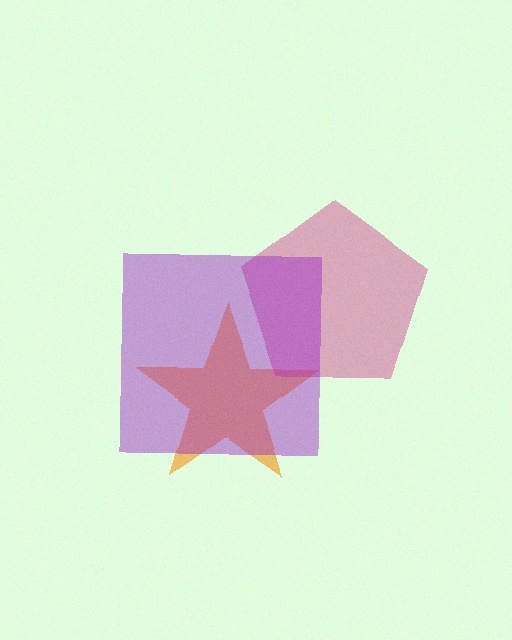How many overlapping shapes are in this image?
There are 3 overlapping shapes in the image.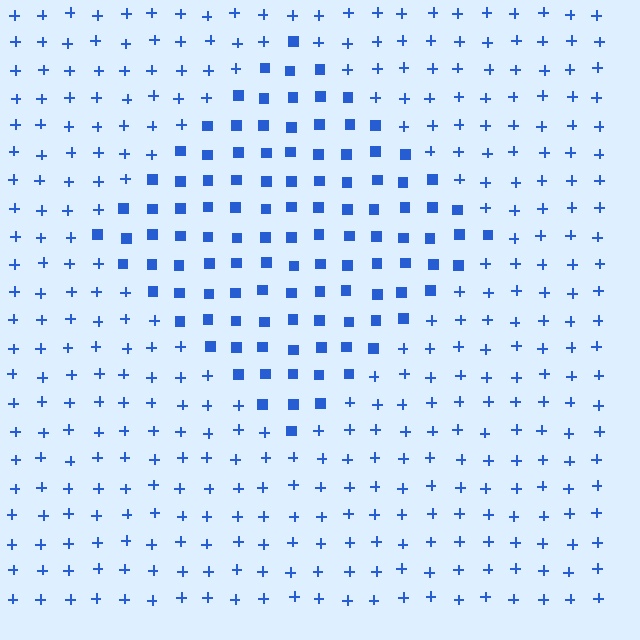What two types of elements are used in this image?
The image uses squares inside the diamond region and plus signs outside it.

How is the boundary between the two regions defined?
The boundary is defined by a change in element shape: squares inside vs. plus signs outside. All elements share the same color and spacing.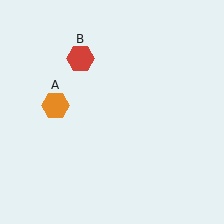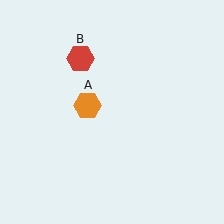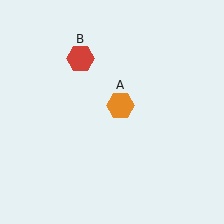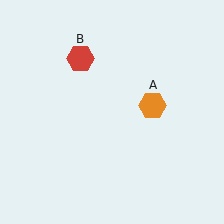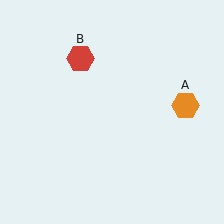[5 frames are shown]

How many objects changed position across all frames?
1 object changed position: orange hexagon (object A).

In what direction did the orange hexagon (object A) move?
The orange hexagon (object A) moved right.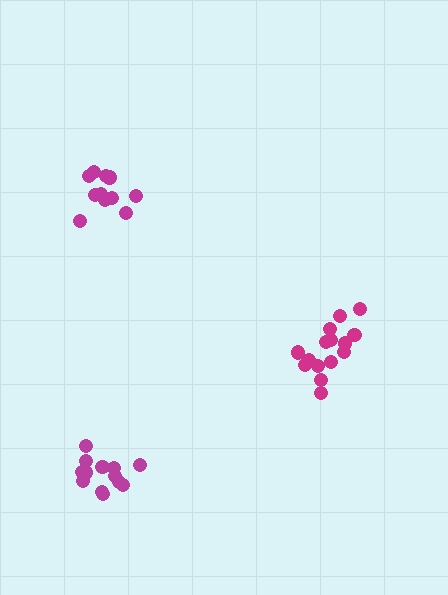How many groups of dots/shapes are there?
There are 3 groups.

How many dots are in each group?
Group 1: 15 dots, Group 2: 13 dots, Group 3: 11 dots (39 total).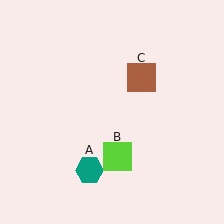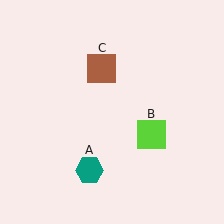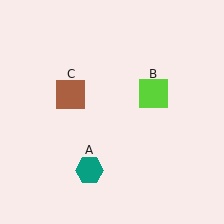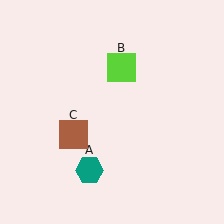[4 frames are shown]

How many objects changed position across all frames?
2 objects changed position: lime square (object B), brown square (object C).